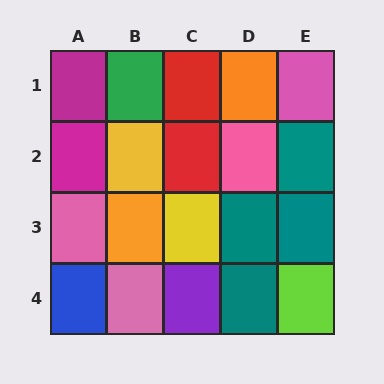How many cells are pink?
4 cells are pink.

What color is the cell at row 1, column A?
Magenta.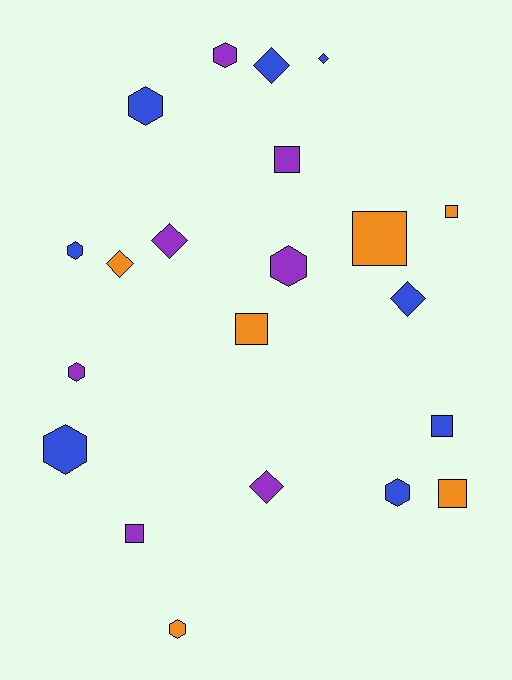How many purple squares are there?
There are 2 purple squares.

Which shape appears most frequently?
Hexagon, with 8 objects.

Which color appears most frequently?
Blue, with 8 objects.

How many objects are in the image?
There are 21 objects.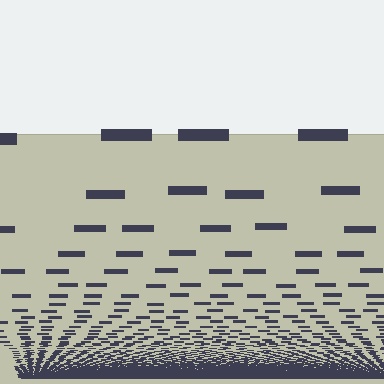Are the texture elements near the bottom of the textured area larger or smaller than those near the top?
Smaller. The gradient is inverted — elements near the bottom are smaller and denser.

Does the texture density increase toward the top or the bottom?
Density increases toward the bottom.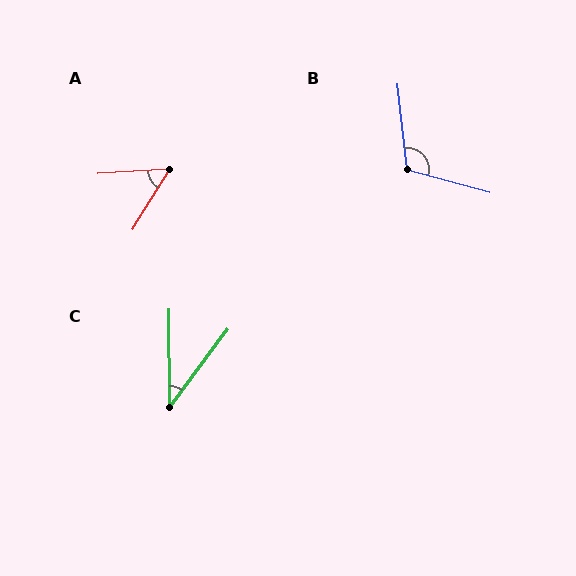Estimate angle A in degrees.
Approximately 55 degrees.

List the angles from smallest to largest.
C (37°), A (55°), B (112°).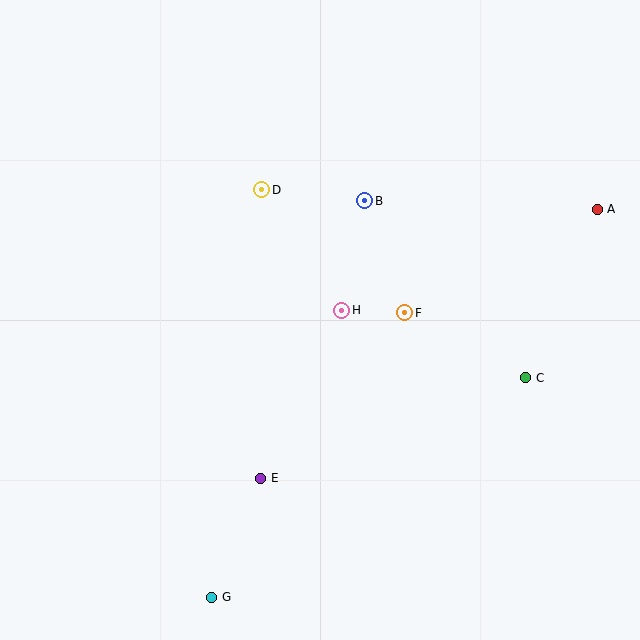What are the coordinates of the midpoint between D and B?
The midpoint between D and B is at (313, 195).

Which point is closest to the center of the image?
Point H at (342, 310) is closest to the center.